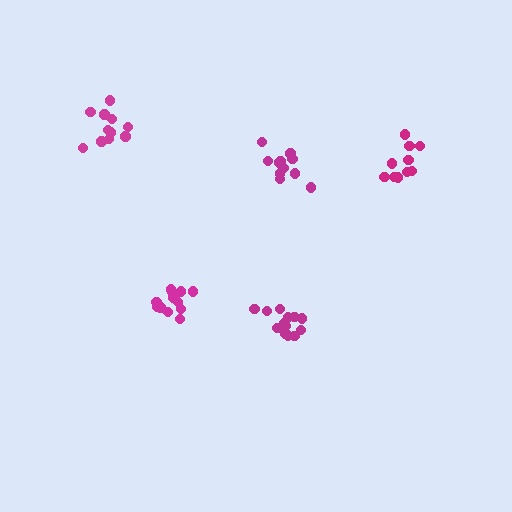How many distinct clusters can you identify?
There are 5 distinct clusters.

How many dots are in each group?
Group 1: 13 dots, Group 2: 12 dots, Group 3: 13 dots, Group 4: 10 dots, Group 5: 11 dots (59 total).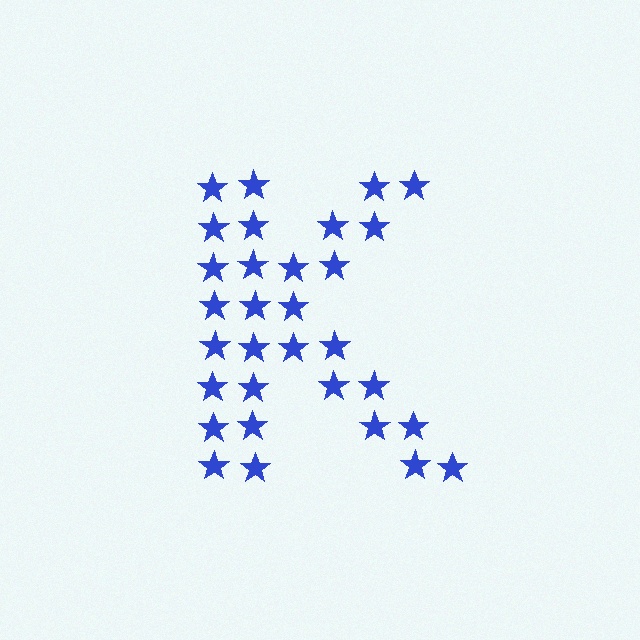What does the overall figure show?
The overall figure shows the letter K.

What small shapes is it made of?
It is made of small stars.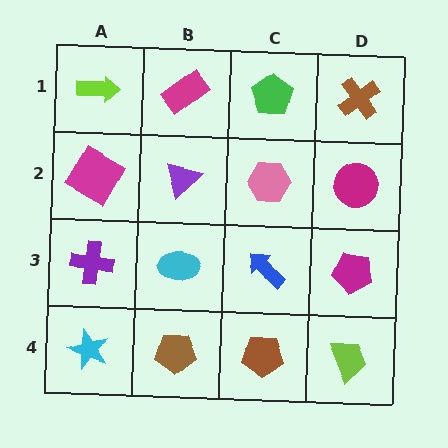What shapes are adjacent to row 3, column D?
A magenta circle (row 2, column D), a lime trapezoid (row 4, column D), a blue arrow (row 3, column C).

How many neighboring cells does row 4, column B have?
3.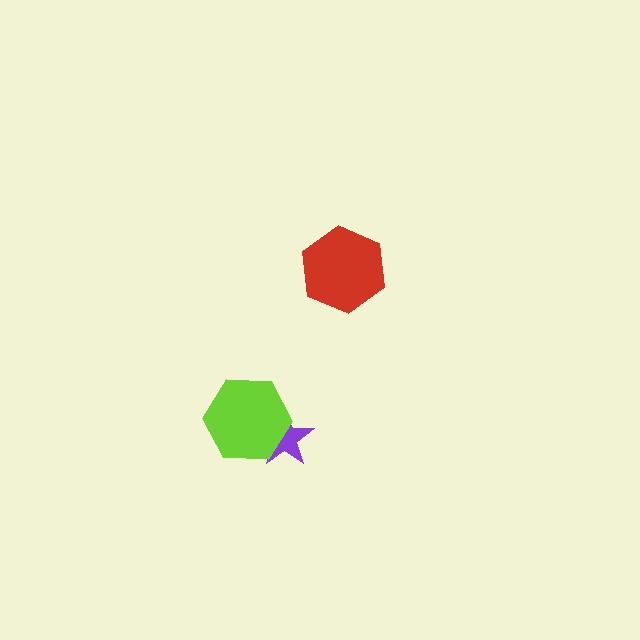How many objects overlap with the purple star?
1 object overlaps with the purple star.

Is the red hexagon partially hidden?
No, no other shape covers it.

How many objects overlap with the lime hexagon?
1 object overlaps with the lime hexagon.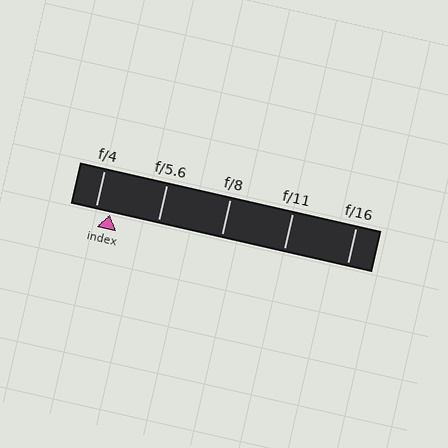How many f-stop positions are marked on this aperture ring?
There are 5 f-stop positions marked.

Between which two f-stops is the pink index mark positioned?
The index mark is between f/4 and f/5.6.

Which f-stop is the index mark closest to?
The index mark is closest to f/4.